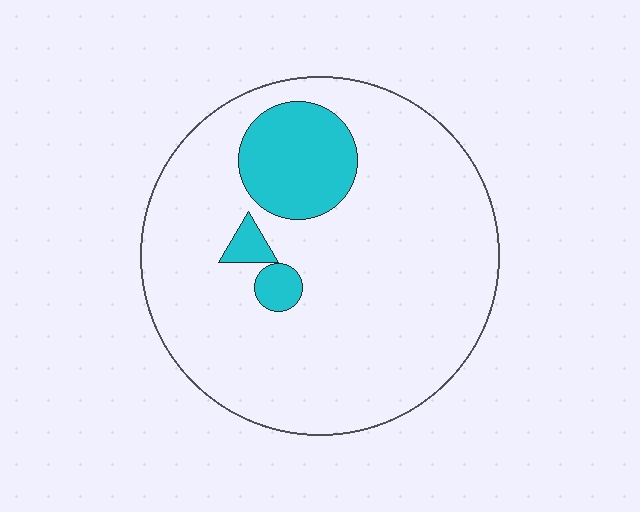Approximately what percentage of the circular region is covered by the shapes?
Approximately 15%.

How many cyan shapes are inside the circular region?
3.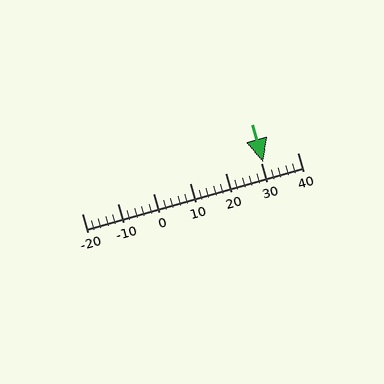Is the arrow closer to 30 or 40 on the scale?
The arrow is closer to 30.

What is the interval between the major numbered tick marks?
The major tick marks are spaced 10 units apart.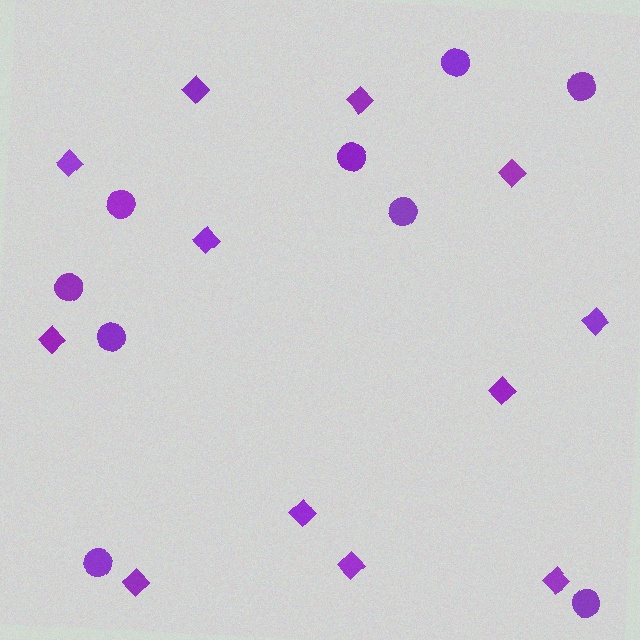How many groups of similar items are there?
There are 2 groups: one group of circles (9) and one group of diamonds (12).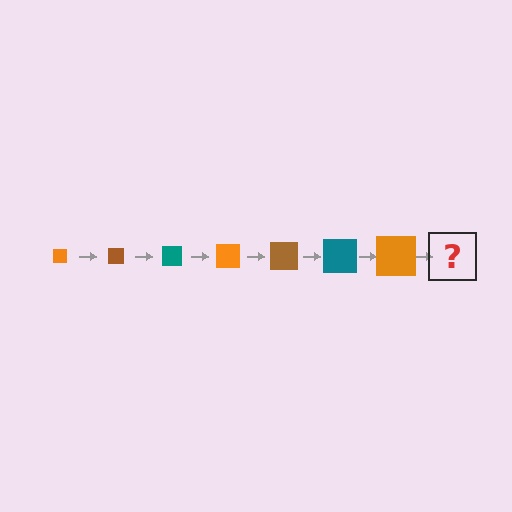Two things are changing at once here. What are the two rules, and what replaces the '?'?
The two rules are that the square grows larger each step and the color cycles through orange, brown, and teal. The '?' should be a brown square, larger than the previous one.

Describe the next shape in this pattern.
It should be a brown square, larger than the previous one.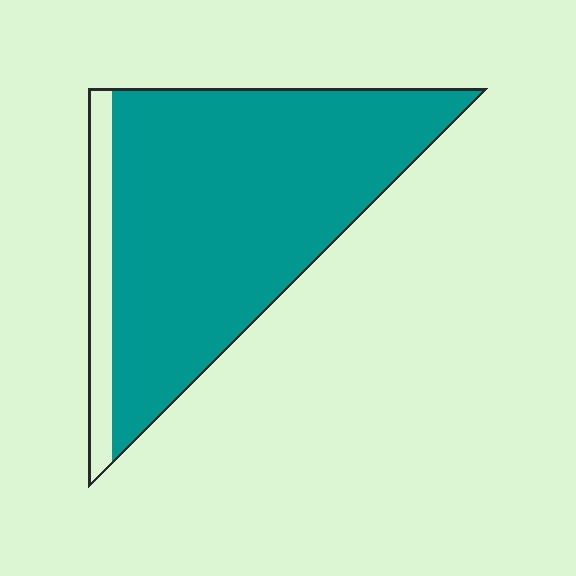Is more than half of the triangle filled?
Yes.